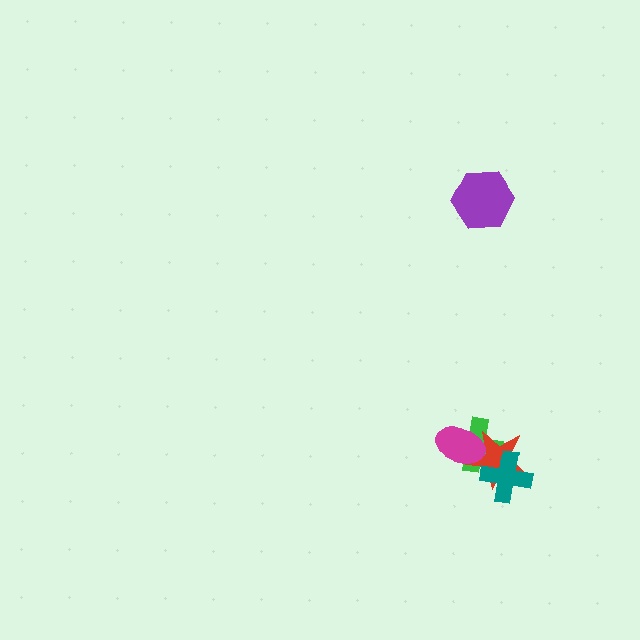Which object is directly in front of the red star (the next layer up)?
The magenta ellipse is directly in front of the red star.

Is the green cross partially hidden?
Yes, it is partially covered by another shape.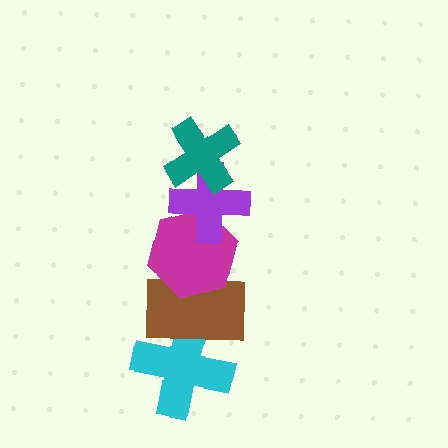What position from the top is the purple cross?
The purple cross is 2nd from the top.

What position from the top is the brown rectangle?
The brown rectangle is 4th from the top.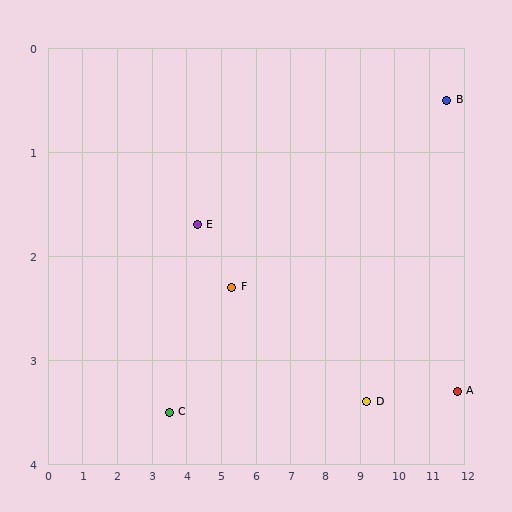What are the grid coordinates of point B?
Point B is at approximately (11.5, 0.5).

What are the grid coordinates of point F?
Point F is at approximately (5.3, 2.3).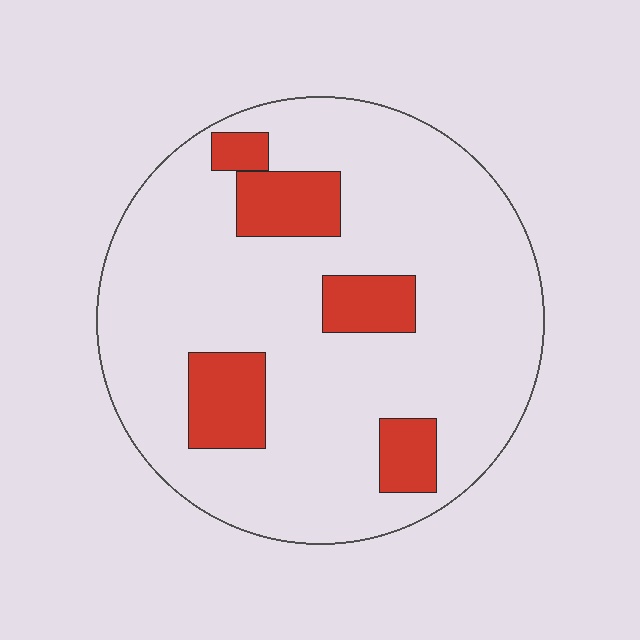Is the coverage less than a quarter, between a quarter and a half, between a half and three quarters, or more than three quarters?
Less than a quarter.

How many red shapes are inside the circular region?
5.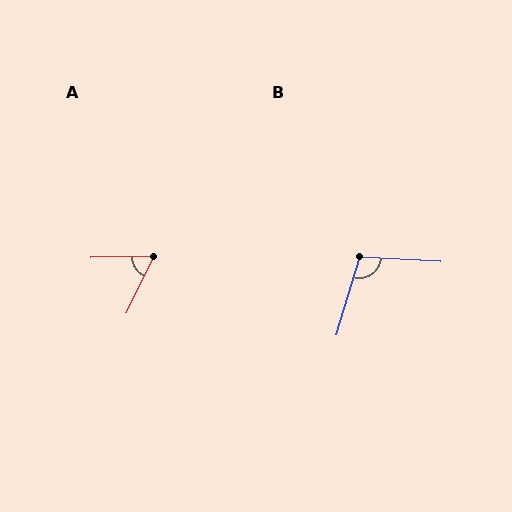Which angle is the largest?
B, at approximately 104 degrees.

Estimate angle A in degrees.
Approximately 63 degrees.